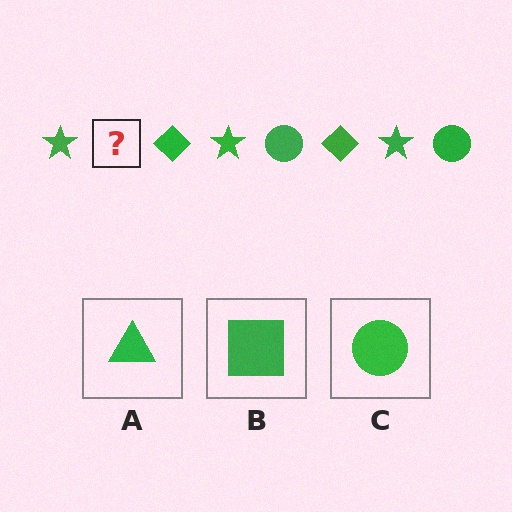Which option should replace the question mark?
Option C.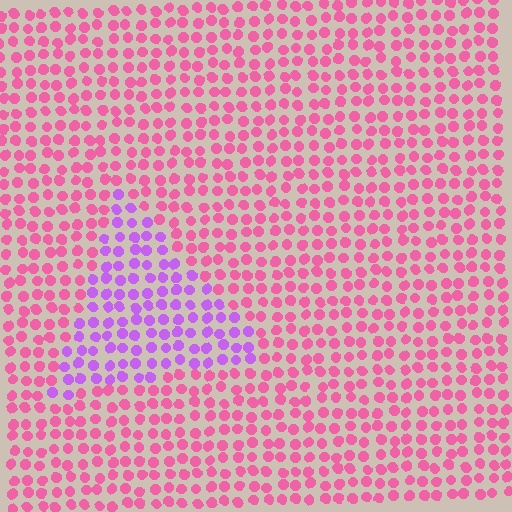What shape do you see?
I see a triangle.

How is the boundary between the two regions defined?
The boundary is defined purely by a slight shift in hue (about 49 degrees). Spacing, size, and orientation are identical on both sides.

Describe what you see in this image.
The image is filled with small pink elements in a uniform arrangement. A triangle-shaped region is visible where the elements are tinted to a slightly different hue, forming a subtle color boundary.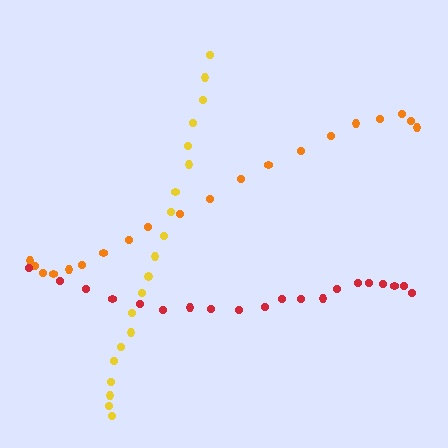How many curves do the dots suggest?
There are 3 distinct paths.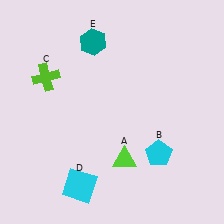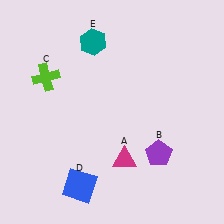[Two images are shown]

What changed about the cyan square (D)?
In Image 1, D is cyan. In Image 2, it changed to blue.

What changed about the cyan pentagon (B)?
In Image 1, B is cyan. In Image 2, it changed to purple.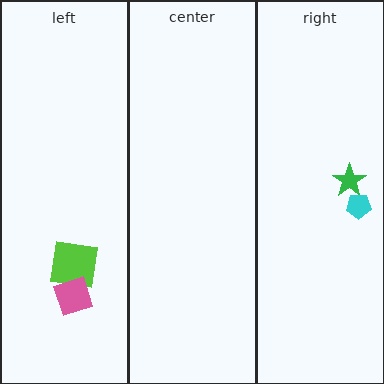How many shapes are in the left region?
2.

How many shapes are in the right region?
2.